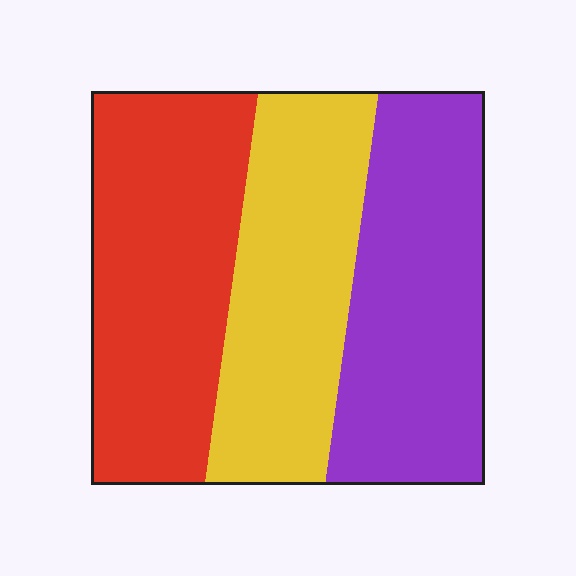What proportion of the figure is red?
Red takes up about three eighths (3/8) of the figure.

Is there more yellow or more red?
Red.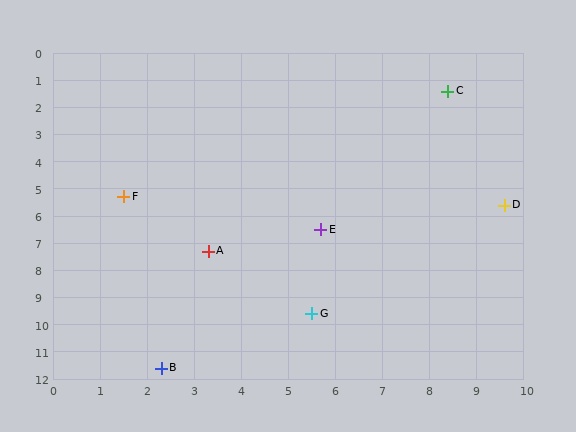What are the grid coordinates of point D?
Point D is at approximately (9.6, 5.6).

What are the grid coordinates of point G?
Point G is at approximately (5.5, 9.6).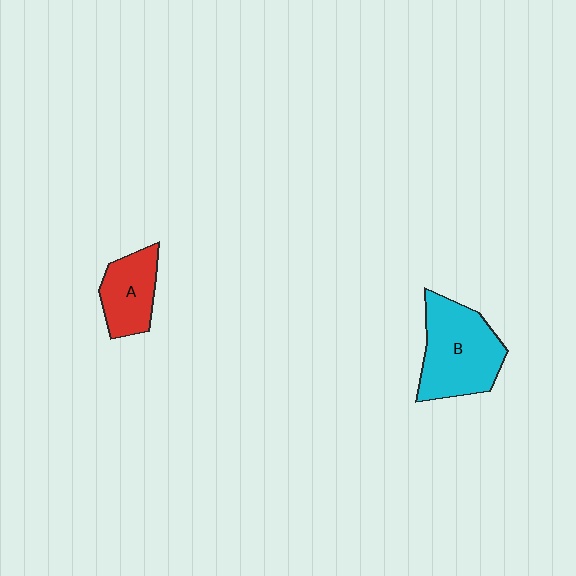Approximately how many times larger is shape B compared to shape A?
Approximately 1.6 times.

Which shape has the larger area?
Shape B (cyan).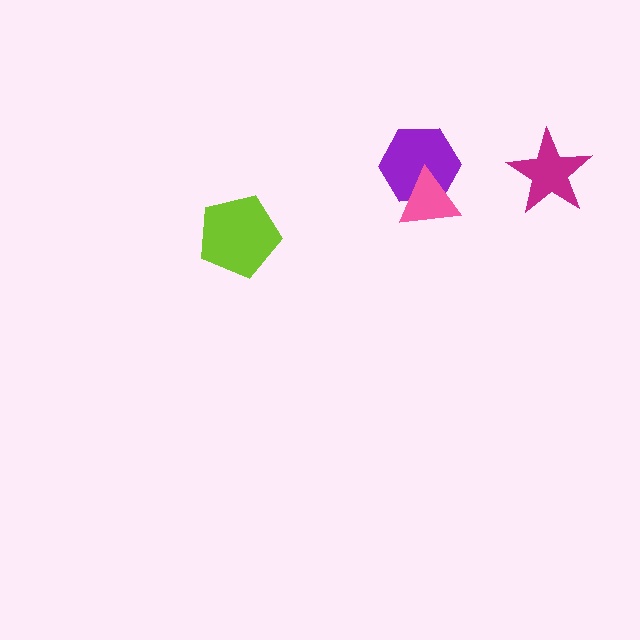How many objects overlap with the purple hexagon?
1 object overlaps with the purple hexagon.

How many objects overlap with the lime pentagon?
0 objects overlap with the lime pentagon.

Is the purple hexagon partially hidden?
Yes, it is partially covered by another shape.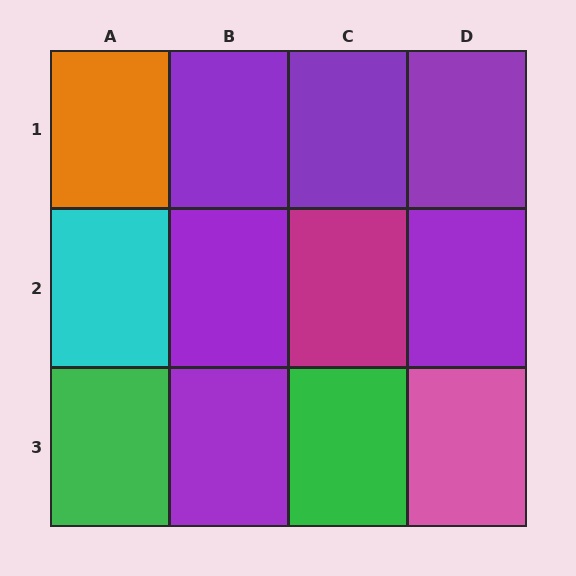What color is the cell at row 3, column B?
Purple.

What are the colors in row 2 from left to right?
Cyan, purple, magenta, purple.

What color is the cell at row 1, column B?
Purple.